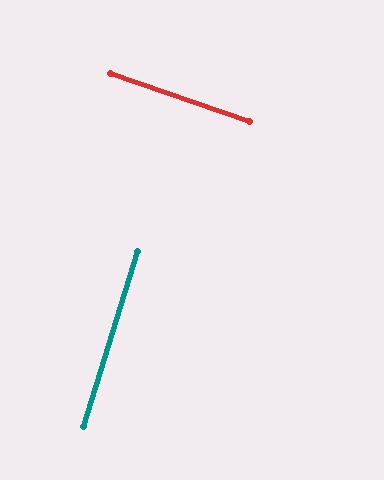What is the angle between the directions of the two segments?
Approximately 88 degrees.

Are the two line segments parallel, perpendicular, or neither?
Perpendicular — they meet at approximately 88°.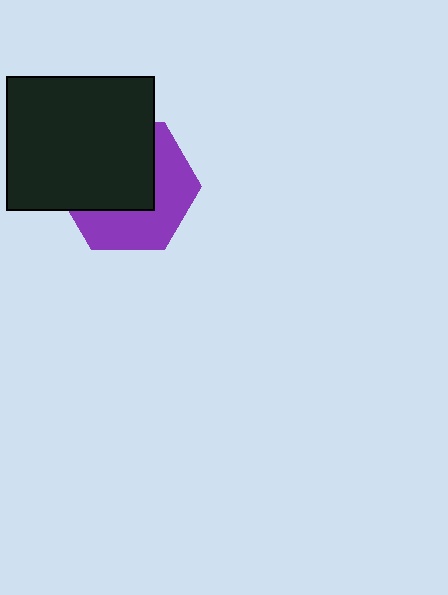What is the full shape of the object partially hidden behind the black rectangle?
The partially hidden object is a purple hexagon.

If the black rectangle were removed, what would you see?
You would see the complete purple hexagon.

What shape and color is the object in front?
The object in front is a black rectangle.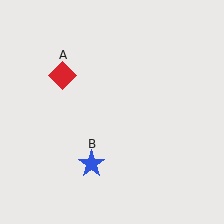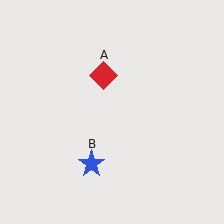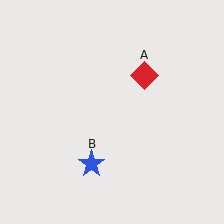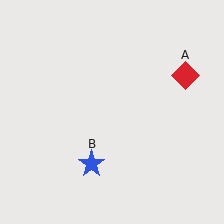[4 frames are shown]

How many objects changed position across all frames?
1 object changed position: red diamond (object A).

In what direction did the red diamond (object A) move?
The red diamond (object A) moved right.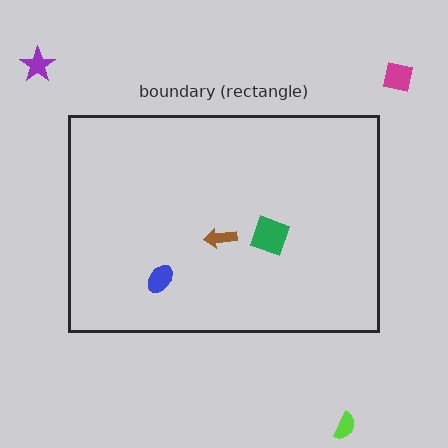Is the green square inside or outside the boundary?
Inside.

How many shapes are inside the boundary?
3 inside, 3 outside.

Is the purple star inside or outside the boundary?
Outside.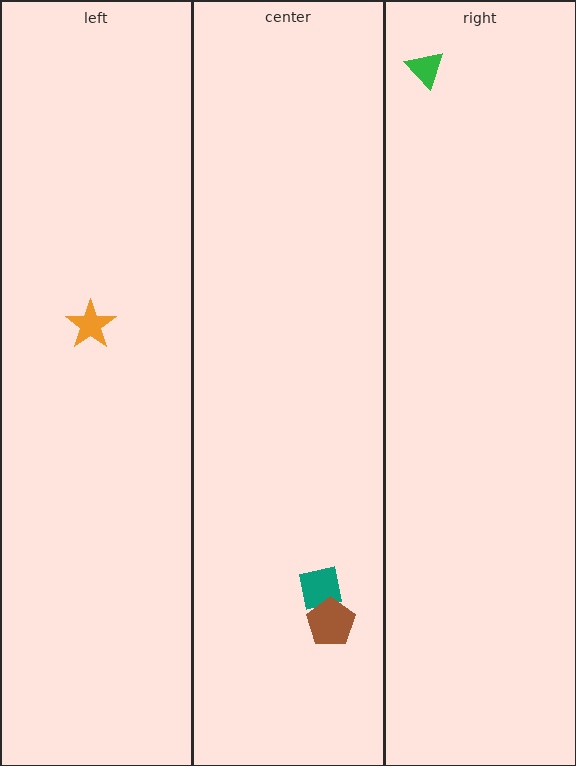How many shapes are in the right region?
1.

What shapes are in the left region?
The orange star.